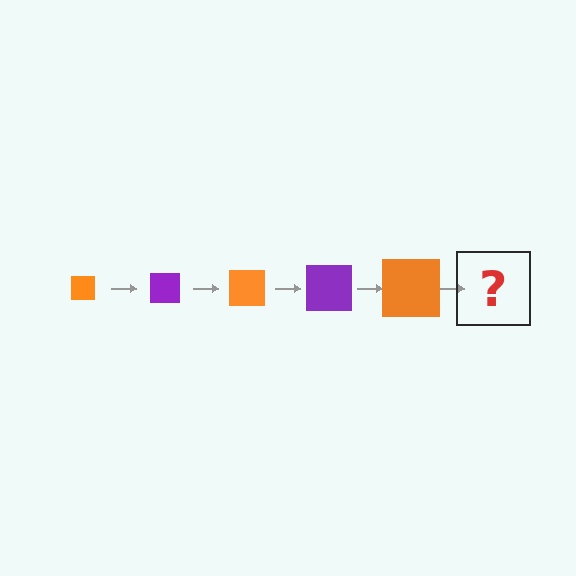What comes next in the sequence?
The next element should be a purple square, larger than the previous one.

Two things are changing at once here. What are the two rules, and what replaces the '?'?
The two rules are that the square grows larger each step and the color cycles through orange and purple. The '?' should be a purple square, larger than the previous one.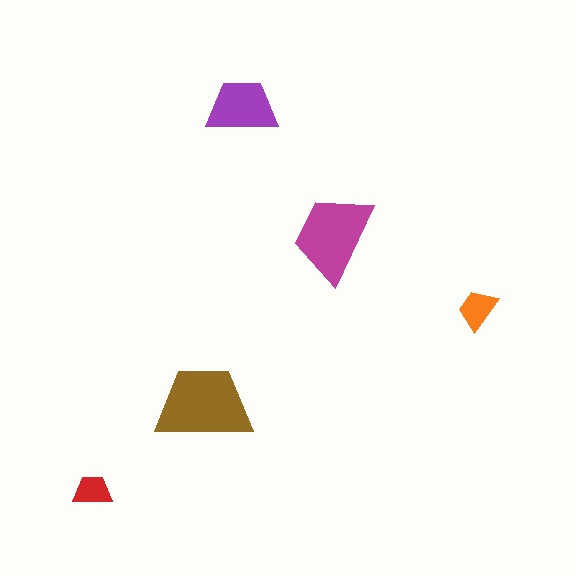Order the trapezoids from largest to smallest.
the brown one, the magenta one, the purple one, the orange one, the red one.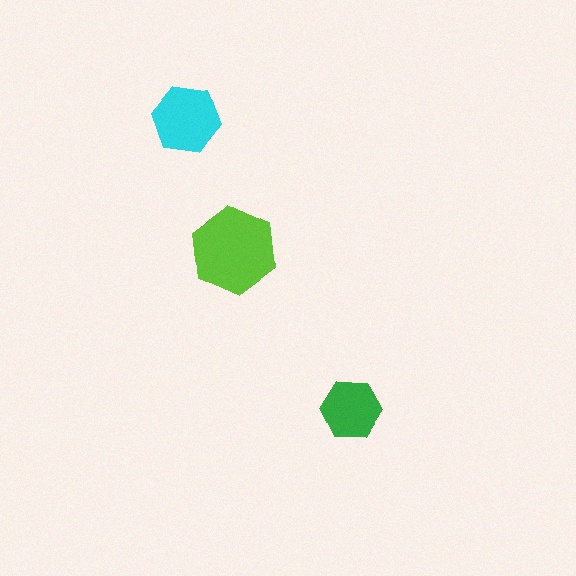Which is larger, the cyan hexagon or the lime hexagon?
The lime one.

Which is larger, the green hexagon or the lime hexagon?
The lime one.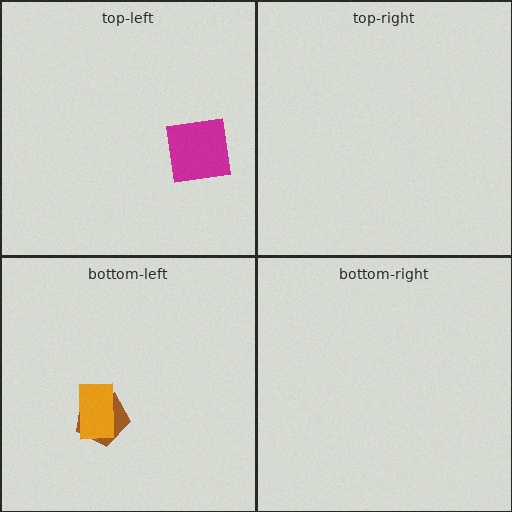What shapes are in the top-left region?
The magenta square.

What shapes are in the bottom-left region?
The brown pentagon, the orange rectangle.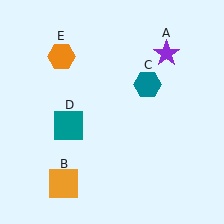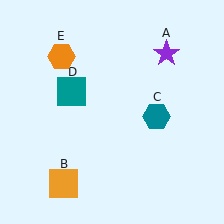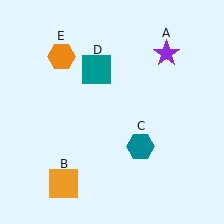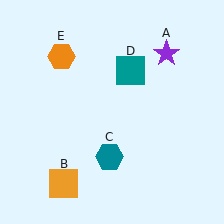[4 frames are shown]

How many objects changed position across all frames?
2 objects changed position: teal hexagon (object C), teal square (object D).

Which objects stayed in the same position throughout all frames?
Purple star (object A) and orange square (object B) and orange hexagon (object E) remained stationary.